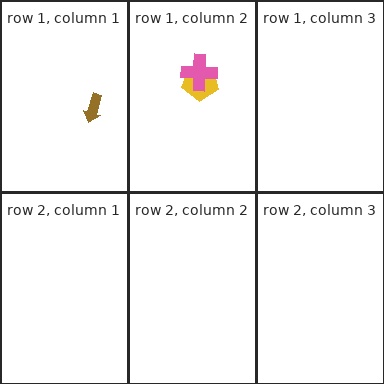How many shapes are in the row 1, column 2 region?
2.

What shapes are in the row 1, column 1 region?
The brown arrow.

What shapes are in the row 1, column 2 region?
The yellow pentagon, the pink cross.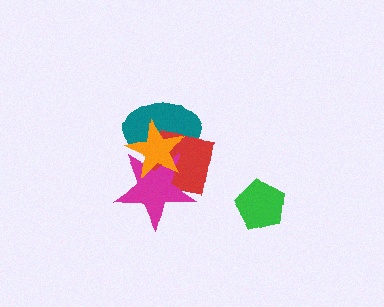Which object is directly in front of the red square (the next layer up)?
The magenta star is directly in front of the red square.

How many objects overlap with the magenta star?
3 objects overlap with the magenta star.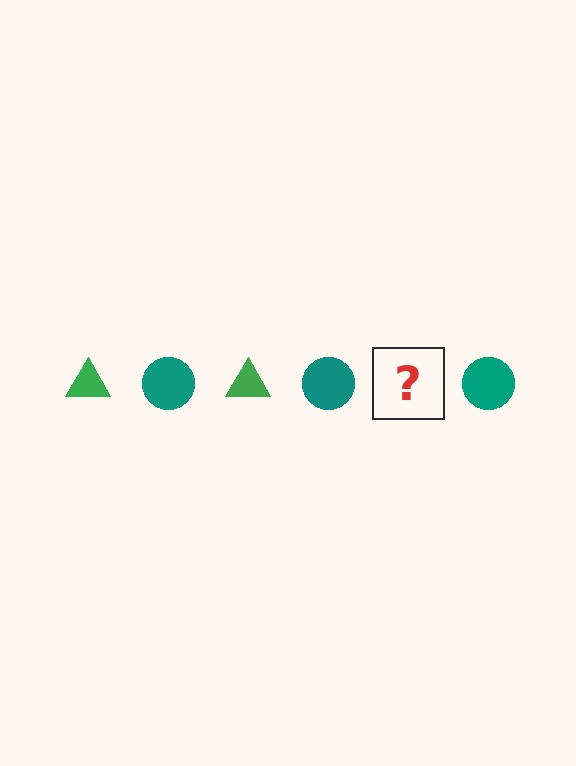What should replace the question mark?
The question mark should be replaced with a green triangle.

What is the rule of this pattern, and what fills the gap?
The rule is that the pattern alternates between green triangle and teal circle. The gap should be filled with a green triangle.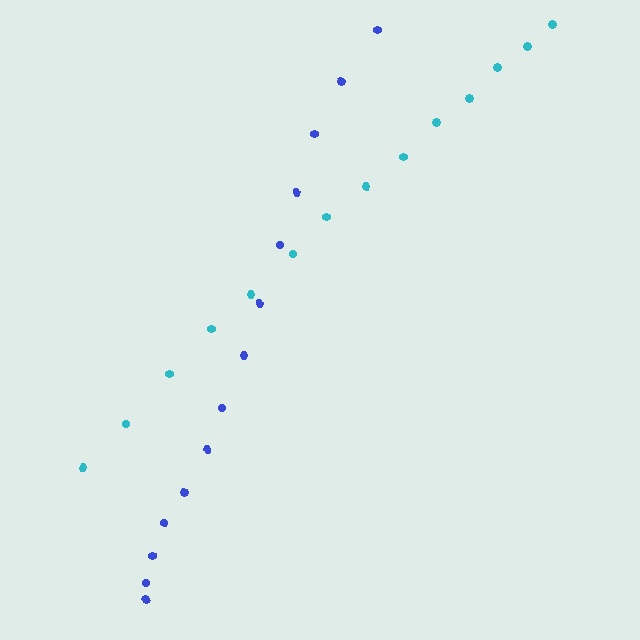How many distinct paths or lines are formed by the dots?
There are 2 distinct paths.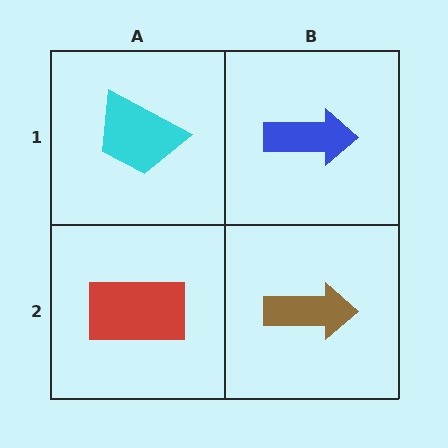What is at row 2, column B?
A brown arrow.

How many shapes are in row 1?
2 shapes.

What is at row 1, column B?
A blue arrow.